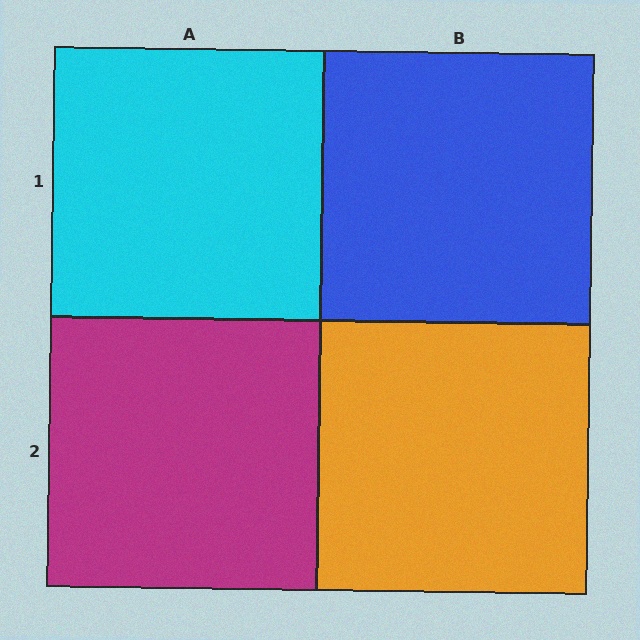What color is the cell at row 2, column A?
Magenta.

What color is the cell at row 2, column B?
Orange.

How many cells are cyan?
1 cell is cyan.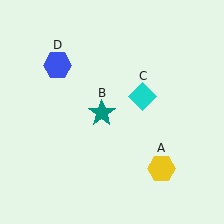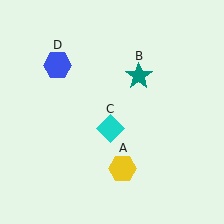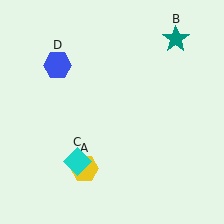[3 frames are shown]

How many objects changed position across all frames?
3 objects changed position: yellow hexagon (object A), teal star (object B), cyan diamond (object C).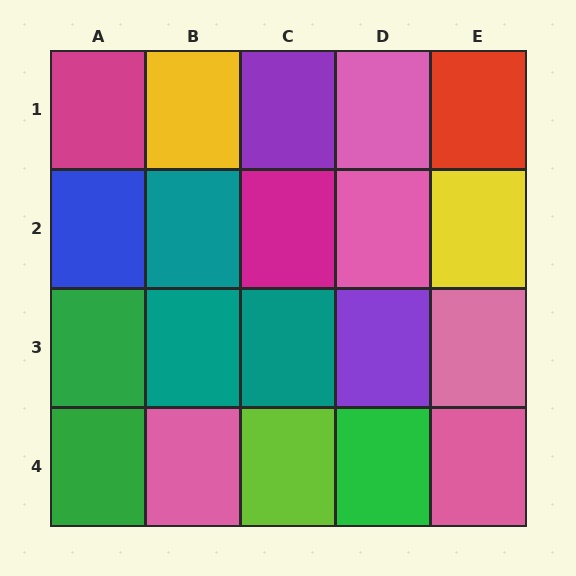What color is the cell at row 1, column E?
Red.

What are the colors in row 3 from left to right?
Green, teal, teal, purple, pink.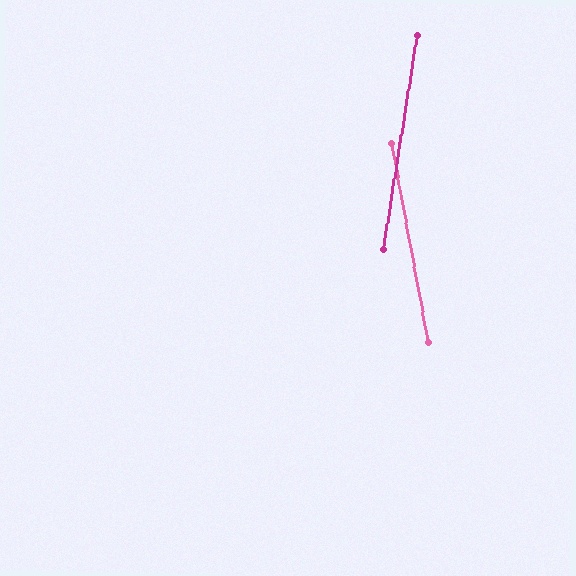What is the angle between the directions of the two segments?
Approximately 19 degrees.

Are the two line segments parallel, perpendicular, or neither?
Neither parallel nor perpendicular — they differ by about 19°.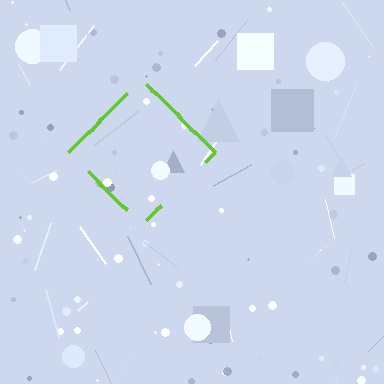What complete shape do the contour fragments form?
The contour fragments form a diamond.